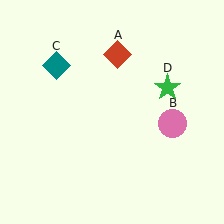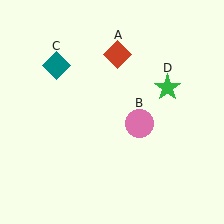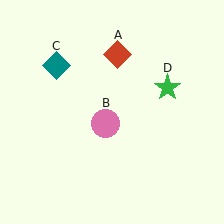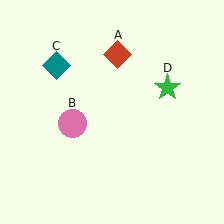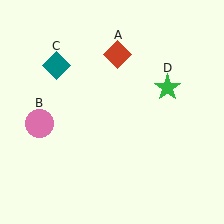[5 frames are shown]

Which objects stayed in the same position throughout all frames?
Red diamond (object A) and teal diamond (object C) and green star (object D) remained stationary.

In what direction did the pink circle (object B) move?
The pink circle (object B) moved left.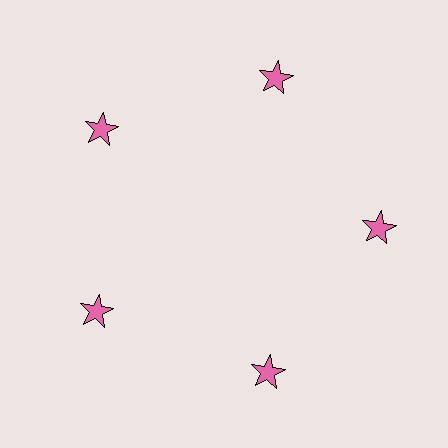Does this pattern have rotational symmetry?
Yes, this pattern has 5-fold rotational symmetry. It looks the same after rotating 72 degrees around the center.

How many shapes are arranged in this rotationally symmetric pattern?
There are 5 shapes, arranged in 5 groups of 1.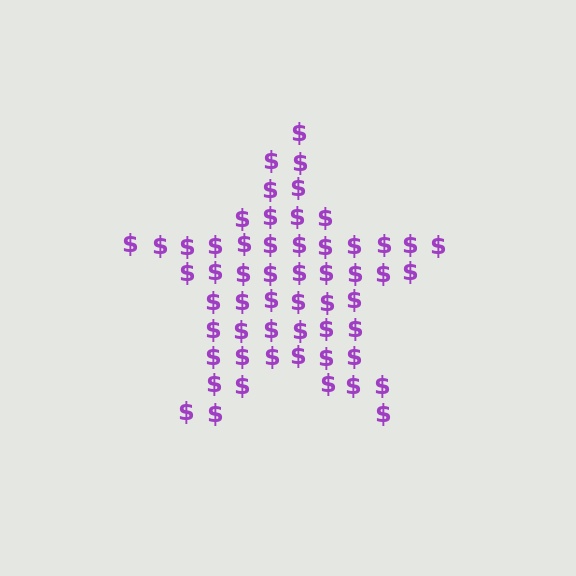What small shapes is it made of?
It is made of small dollar signs.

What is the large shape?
The large shape is a star.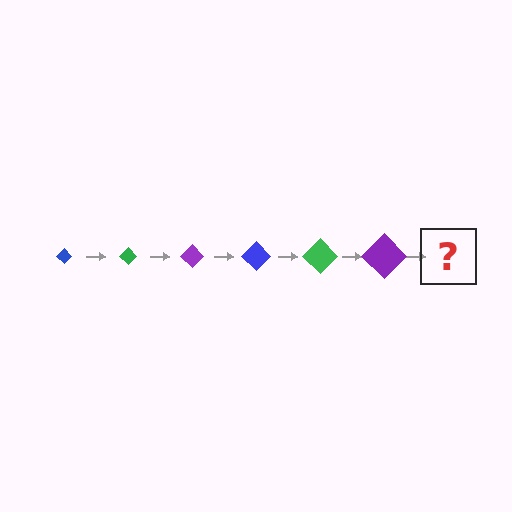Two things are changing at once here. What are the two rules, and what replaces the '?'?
The two rules are that the diamond grows larger each step and the color cycles through blue, green, and purple. The '?' should be a blue diamond, larger than the previous one.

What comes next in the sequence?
The next element should be a blue diamond, larger than the previous one.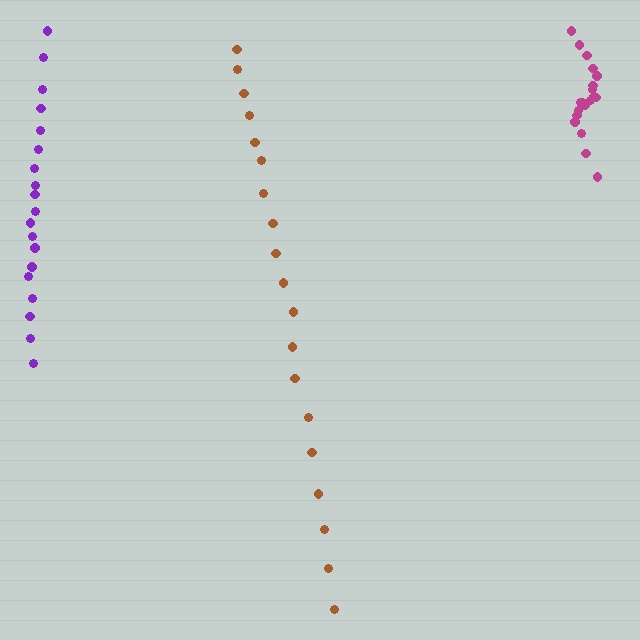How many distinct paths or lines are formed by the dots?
There are 3 distinct paths.